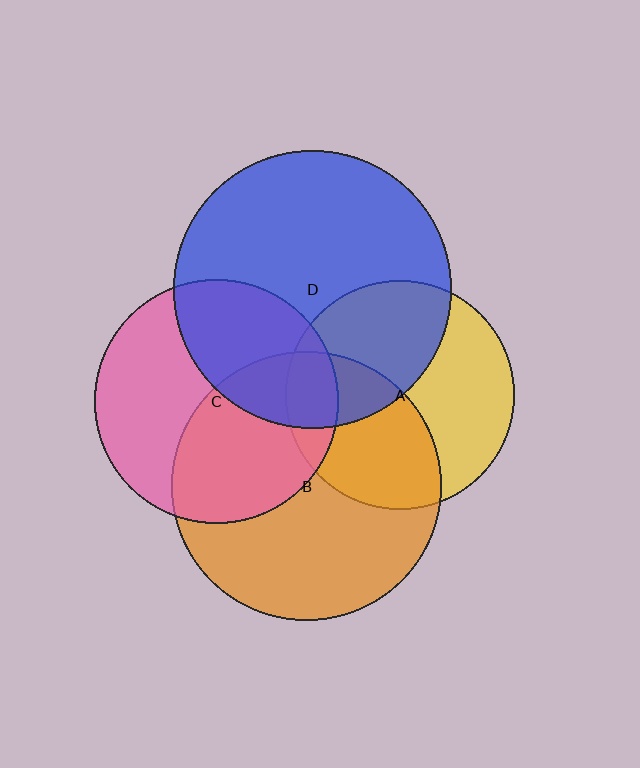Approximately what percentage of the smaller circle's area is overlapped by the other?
Approximately 45%.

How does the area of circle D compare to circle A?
Approximately 1.5 times.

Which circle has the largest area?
Circle D (blue).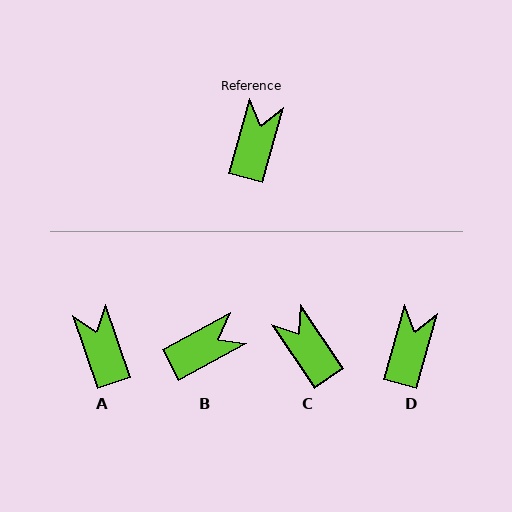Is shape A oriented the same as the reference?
No, it is off by about 34 degrees.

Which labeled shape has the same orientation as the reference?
D.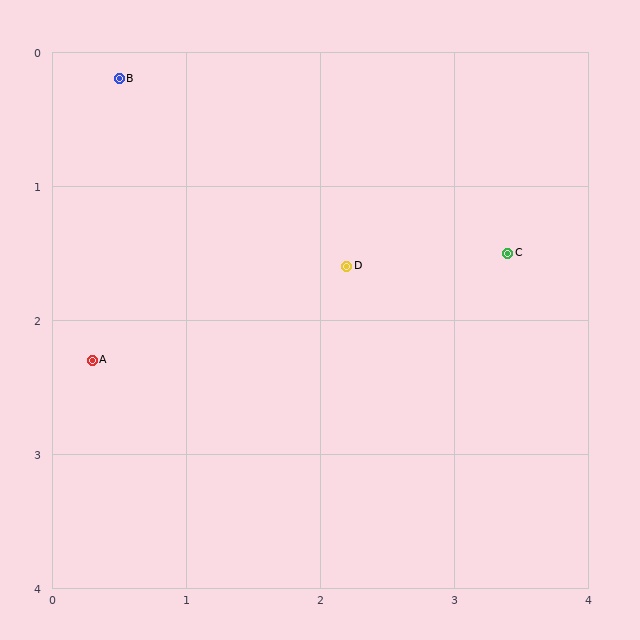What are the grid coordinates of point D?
Point D is at approximately (2.2, 1.6).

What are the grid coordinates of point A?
Point A is at approximately (0.3, 2.3).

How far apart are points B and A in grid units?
Points B and A are about 2.1 grid units apart.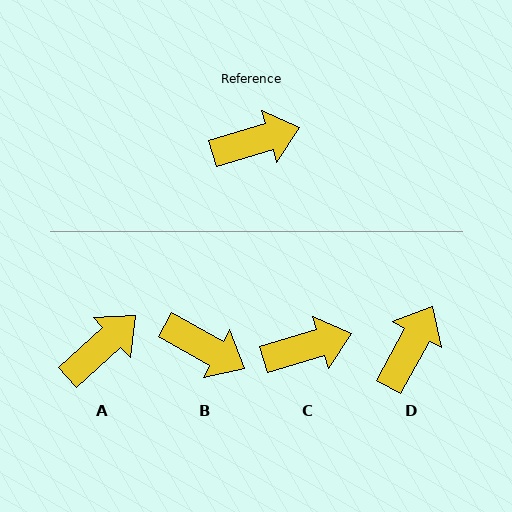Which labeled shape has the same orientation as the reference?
C.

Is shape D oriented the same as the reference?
No, it is off by about 45 degrees.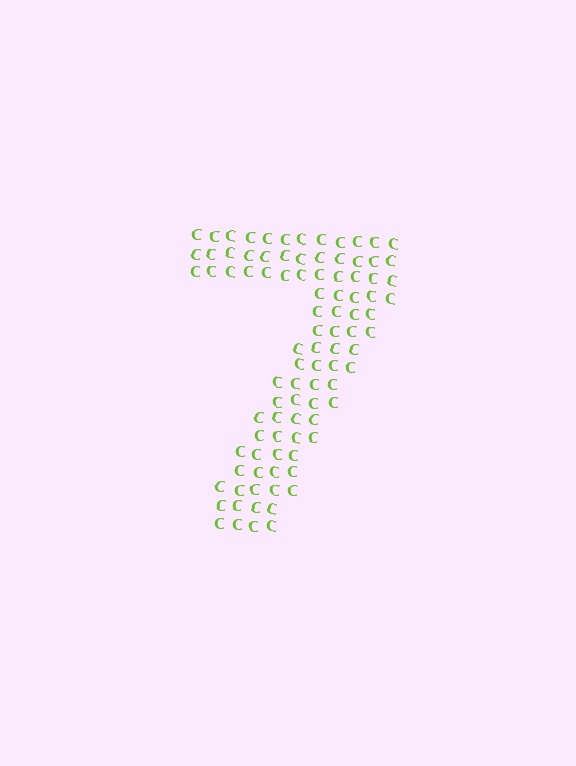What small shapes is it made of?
It is made of small letter C's.